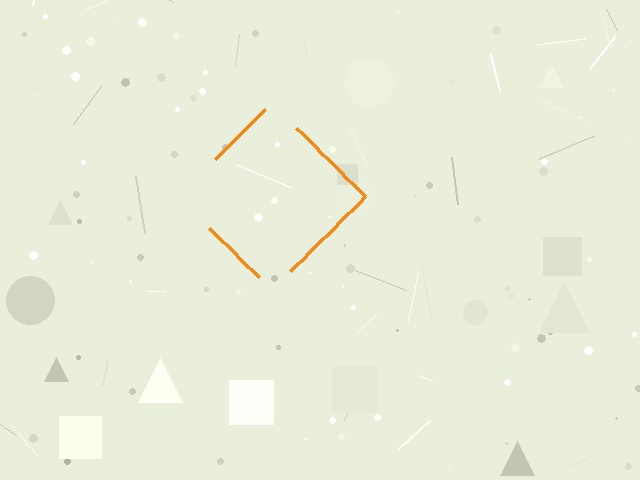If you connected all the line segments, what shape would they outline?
They would outline a diamond.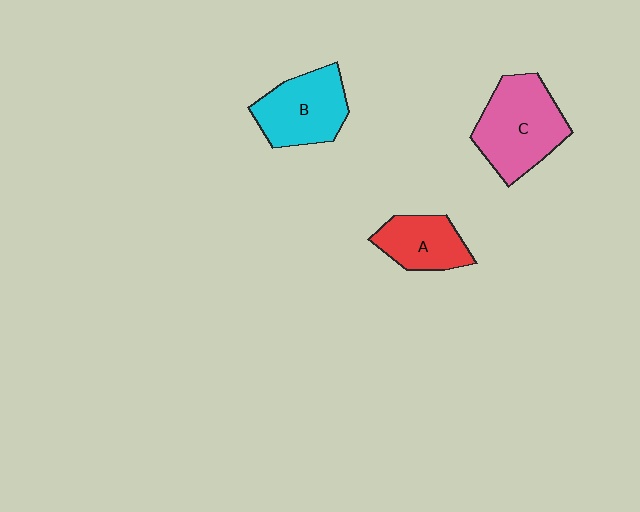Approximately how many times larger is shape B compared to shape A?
Approximately 1.3 times.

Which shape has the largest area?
Shape C (pink).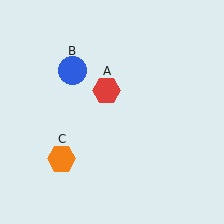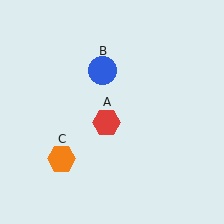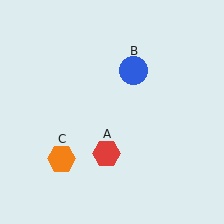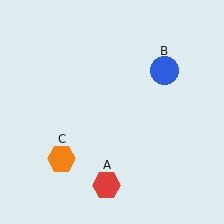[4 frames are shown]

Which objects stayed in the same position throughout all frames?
Orange hexagon (object C) remained stationary.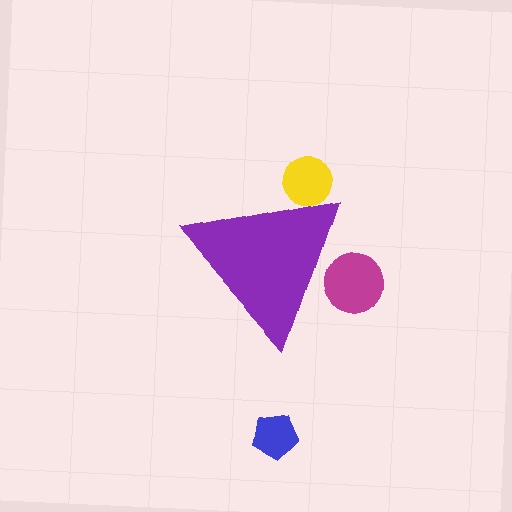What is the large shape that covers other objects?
A purple triangle.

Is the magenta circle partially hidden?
Yes, the magenta circle is partially hidden behind the purple triangle.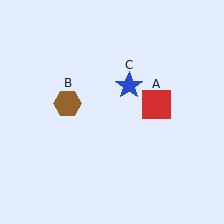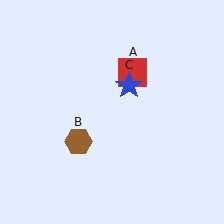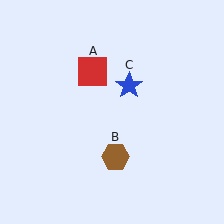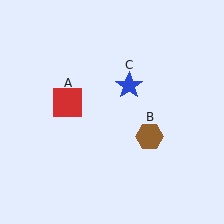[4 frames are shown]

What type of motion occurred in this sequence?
The red square (object A), brown hexagon (object B) rotated counterclockwise around the center of the scene.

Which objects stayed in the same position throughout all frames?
Blue star (object C) remained stationary.